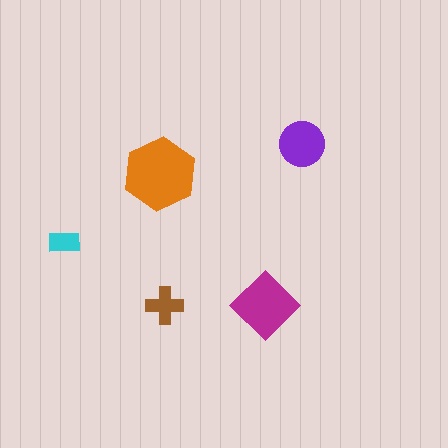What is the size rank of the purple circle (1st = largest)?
3rd.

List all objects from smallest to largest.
The cyan rectangle, the brown cross, the purple circle, the magenta diamond, the orange hexagon.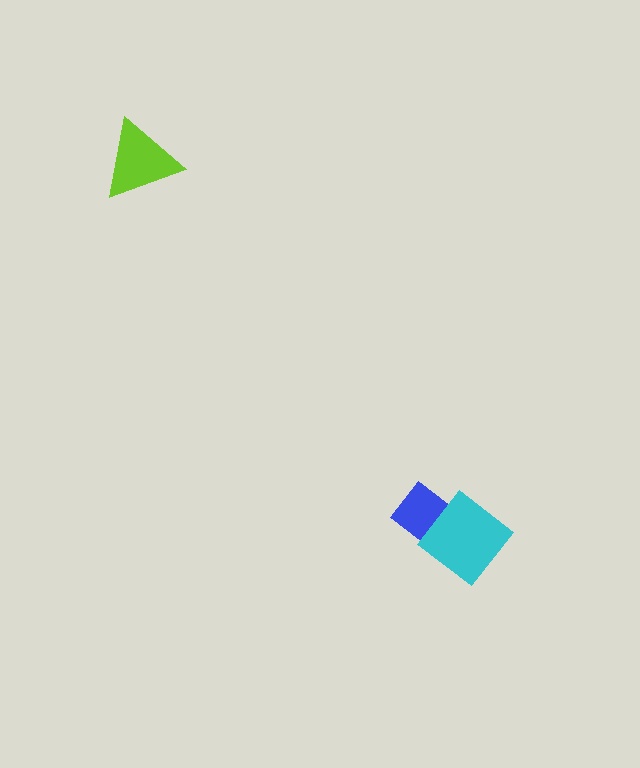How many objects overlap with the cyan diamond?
1 object overlaps with the cyan diamond.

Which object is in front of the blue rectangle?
The cyan diamond is in front of the blue rectangle.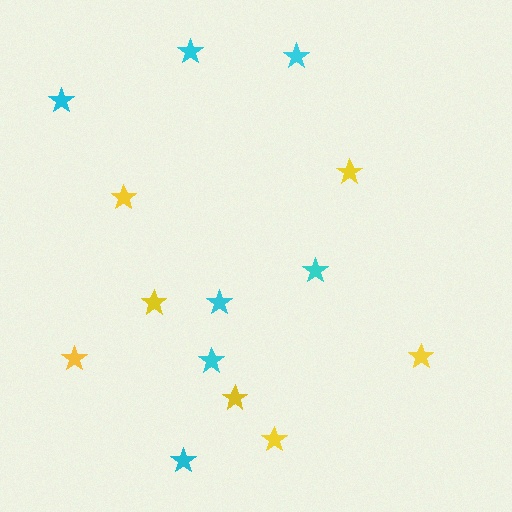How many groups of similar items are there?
There are 2 groups: one group of yellow stars (7) and one group of cyan stars (7).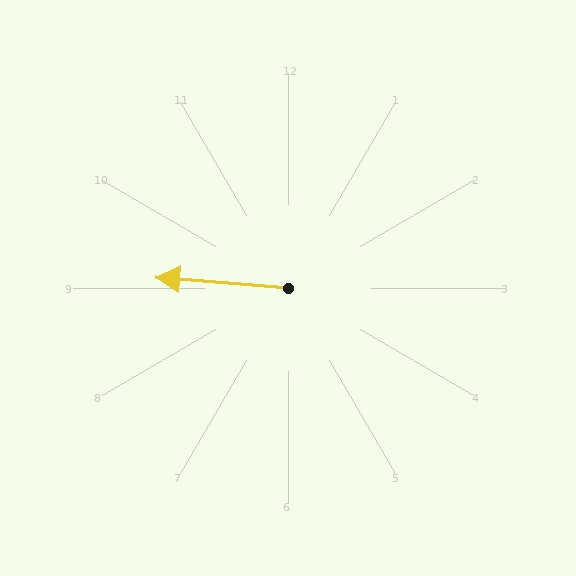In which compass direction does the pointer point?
West.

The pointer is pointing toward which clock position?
Roughly 9 o'clock.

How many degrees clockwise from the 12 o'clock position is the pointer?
Approximately 275 degrees.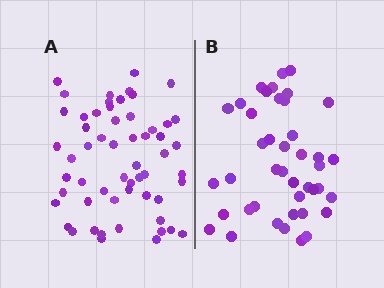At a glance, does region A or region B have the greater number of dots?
Region A (the left region) has more dots.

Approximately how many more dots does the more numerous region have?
Region A has approximately 15 more dots than region B.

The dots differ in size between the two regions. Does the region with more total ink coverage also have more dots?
No. Region B has more total ink coverage because its dots are larger, but region A actually contains more individual dots. Total area can be misleading — the number of items is what matters here.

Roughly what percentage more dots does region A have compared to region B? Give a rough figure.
About 35% more.